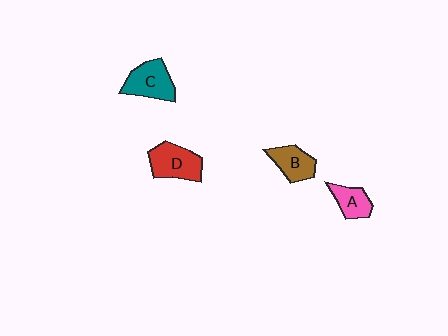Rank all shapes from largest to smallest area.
From largest to smallest: D (red), C (teal), B (brown), A (pink).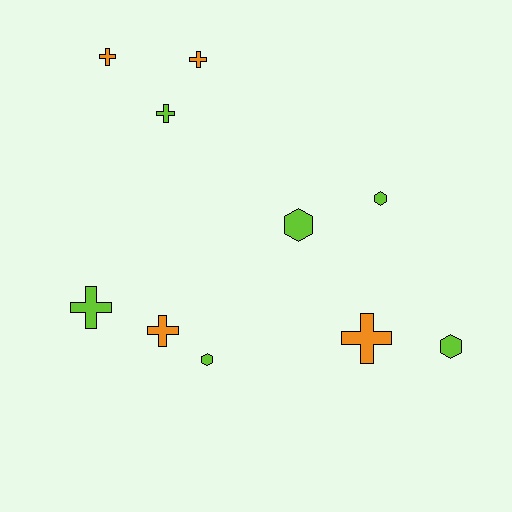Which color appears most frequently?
Lime, with 6 objects.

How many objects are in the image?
There are 10 objects.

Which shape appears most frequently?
Cross, with 6 objects.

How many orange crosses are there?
There are 4 orange crosses.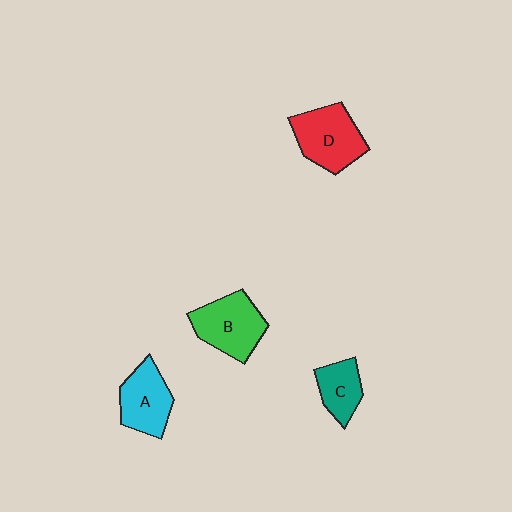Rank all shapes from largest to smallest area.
From largest to smallest: D (red), B (green), A (cyan), C (teal).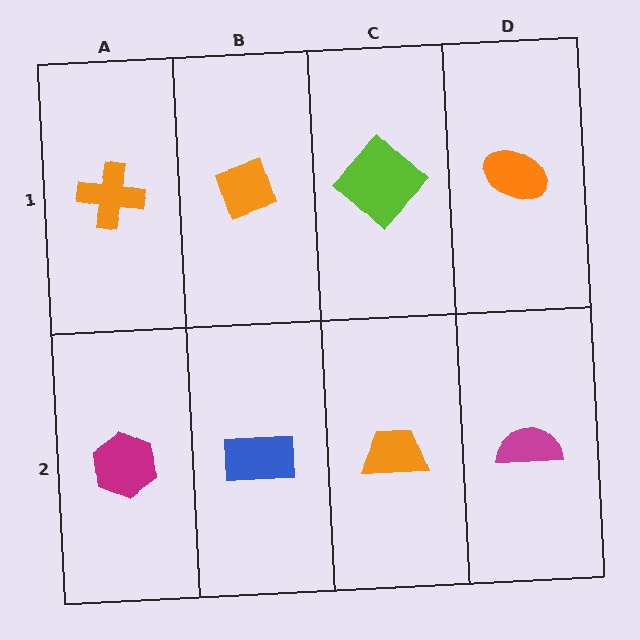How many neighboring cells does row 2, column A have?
2.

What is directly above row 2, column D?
An orange ellipse.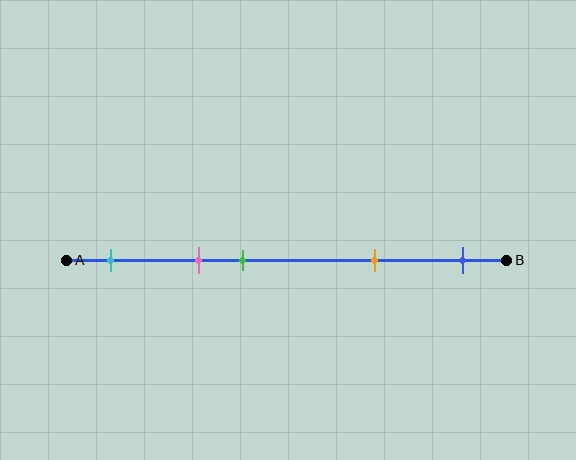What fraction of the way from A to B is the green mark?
The green mark is approximately 40% (0.4) of the way from A to B.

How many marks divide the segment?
There are 5 marks dividing the segment.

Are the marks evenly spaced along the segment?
No, the marks are not evenly spaced.